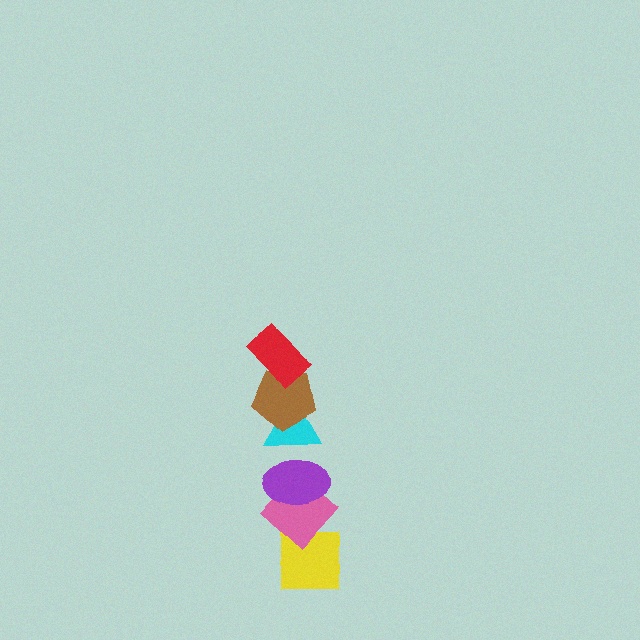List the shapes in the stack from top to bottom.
From top to bottom: the red rectangle, the brown pentagon, the cyan triangle, the purple ellipse, the pink diamond, the yellow square.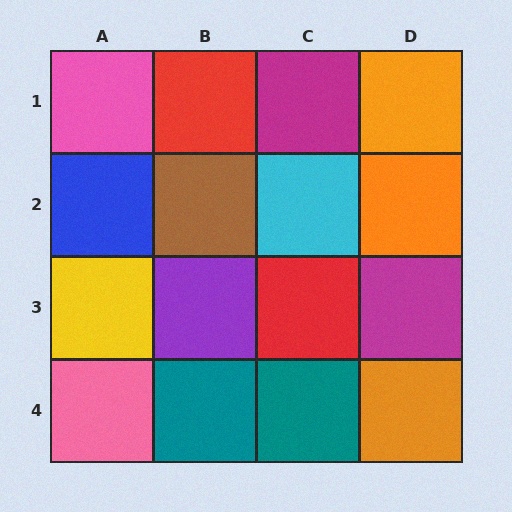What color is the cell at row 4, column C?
Teal.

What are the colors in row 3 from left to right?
Yellow, purple, red, magenta.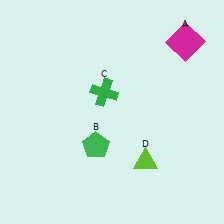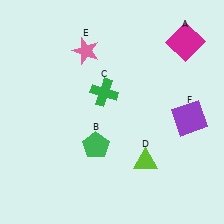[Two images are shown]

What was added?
A pink star (E), a purple square (F) were added in Image 2.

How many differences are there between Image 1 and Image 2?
There are 2 differences between the two images.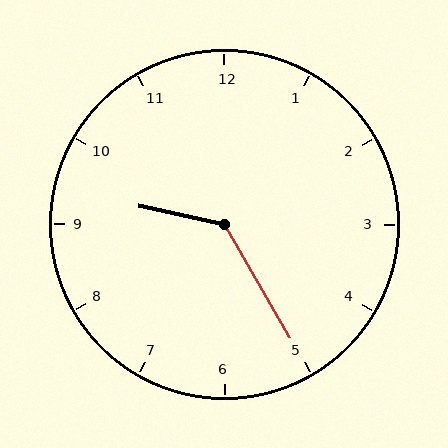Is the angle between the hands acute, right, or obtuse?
It is obtuse.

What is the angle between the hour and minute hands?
Approximately 132 degrees.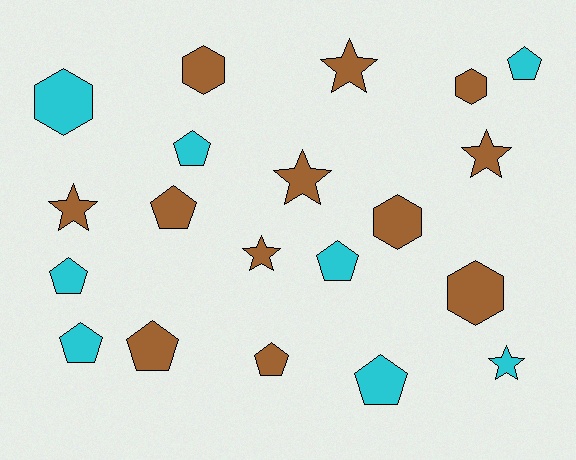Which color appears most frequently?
Brown, with 12 objects.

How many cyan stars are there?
There is 1 cyan star.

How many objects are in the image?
There are 20 objects.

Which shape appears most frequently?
Pentagon, with 9 objects.